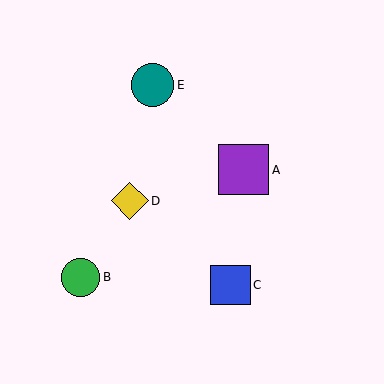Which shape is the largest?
The purple square (labeled A) is the largest.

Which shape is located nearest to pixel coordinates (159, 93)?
The teal circle (labeled E) at (153, 85) is nearest to that location.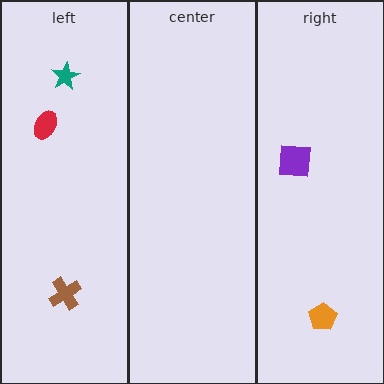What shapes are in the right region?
The orange pentagon, the purple square.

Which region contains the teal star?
The left region.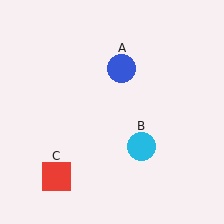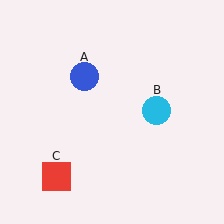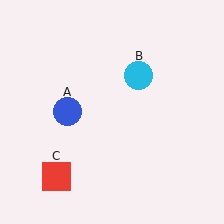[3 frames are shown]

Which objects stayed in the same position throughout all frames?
Red square (object C) remained stationary.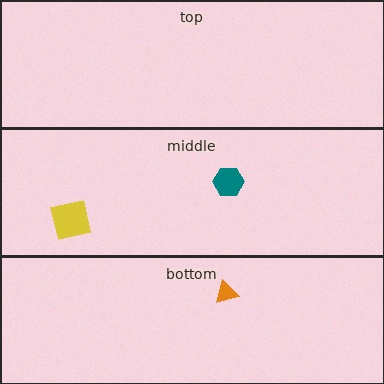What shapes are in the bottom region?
The orange triangle.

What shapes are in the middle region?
The yellow square, the teal hexagon.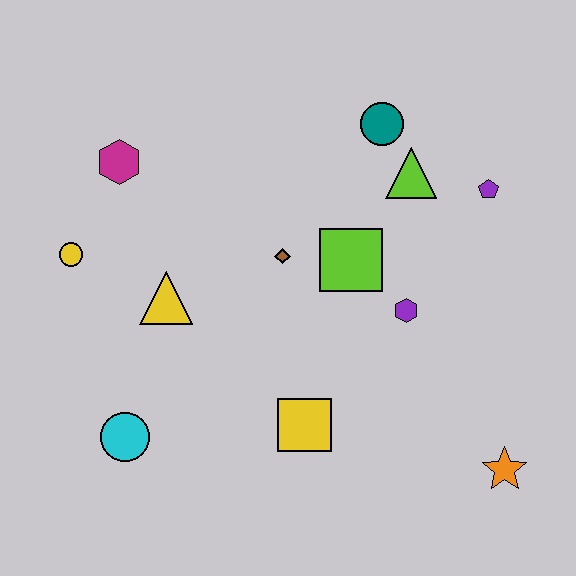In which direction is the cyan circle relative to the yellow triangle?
The cyan circle is below the yellow triangle.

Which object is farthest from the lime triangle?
The cyan circle is farthest from the lime triangle.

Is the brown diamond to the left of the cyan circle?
No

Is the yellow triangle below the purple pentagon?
Yes